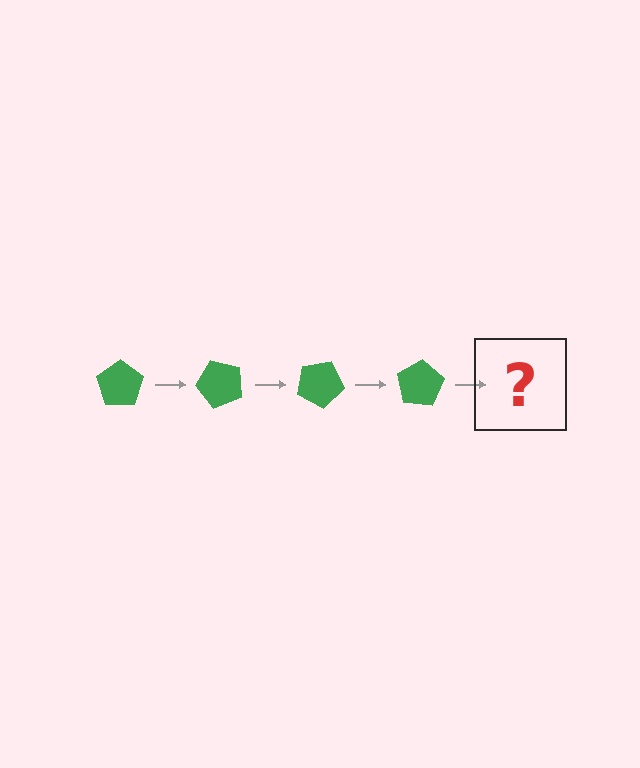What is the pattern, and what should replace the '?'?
The pattern is that the pentagon rotates 50 degrees each step. The '?' should be a green pentagon rotated 200 degrees.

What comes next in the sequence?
The next element should be a green pentagon rotated 200 degrees.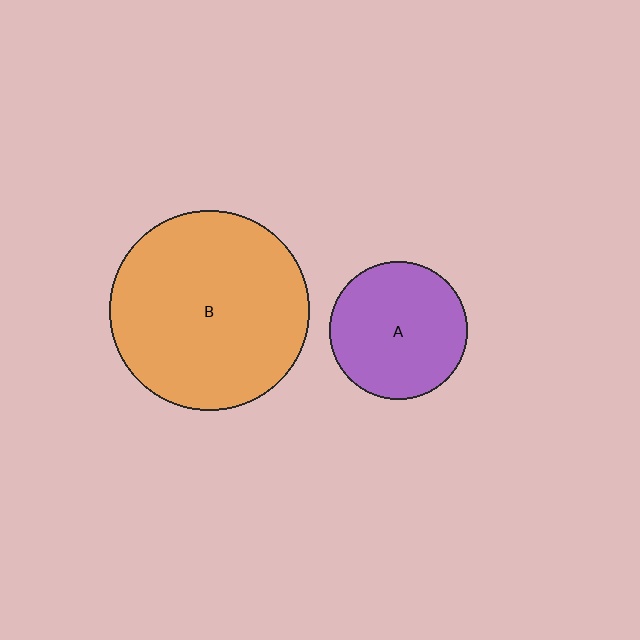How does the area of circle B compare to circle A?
Approximately 2.1 times.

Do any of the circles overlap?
No, none of the circles overlap.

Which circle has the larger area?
Circle B (orange).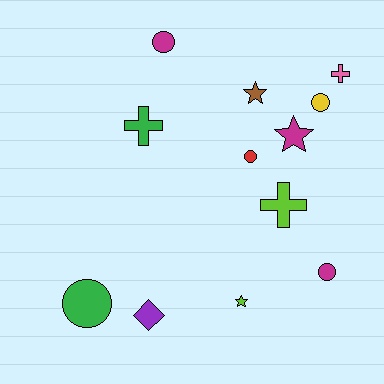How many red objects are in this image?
There is 1 red object.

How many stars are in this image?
There are 3 stars.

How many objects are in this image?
There are 12 objects.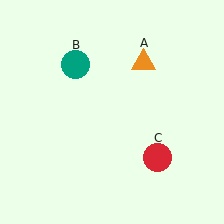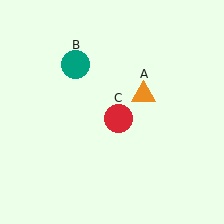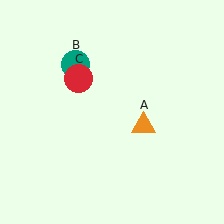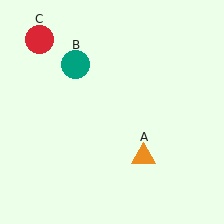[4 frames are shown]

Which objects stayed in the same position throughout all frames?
Teal circle (object B) remained stationary.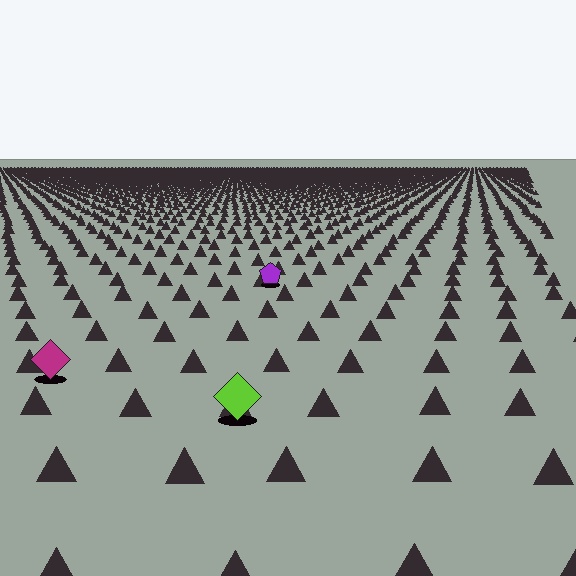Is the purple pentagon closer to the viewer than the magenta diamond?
No. The magenta diamond is closer — you can tell from the texture gradient: the ground texture is coarser near it.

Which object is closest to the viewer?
The lime diamond is closest. The texture marks near it are larger and more spread out.